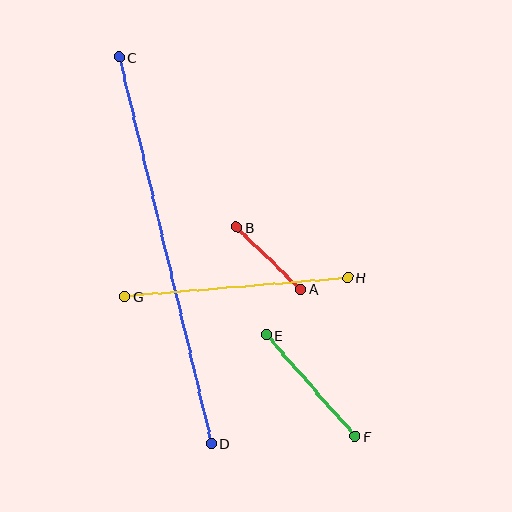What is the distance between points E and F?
The distance is approximately 135 pixels.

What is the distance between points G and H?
The distance is approximately 224 pixels.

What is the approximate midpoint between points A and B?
The midpoint is at approximately (269, 258) pixels.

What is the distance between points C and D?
The distance is approximately 397 pixels.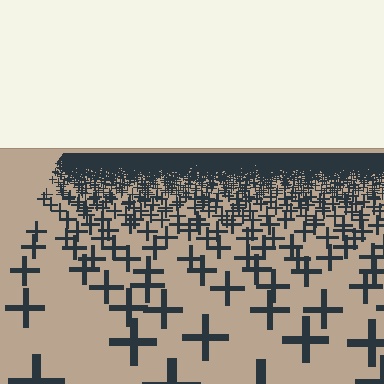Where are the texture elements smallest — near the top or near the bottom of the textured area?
Near the top.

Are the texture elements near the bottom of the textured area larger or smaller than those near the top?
Larger. Near the bottom, elements are closer to the viewer and appear at a bigger on-screen size.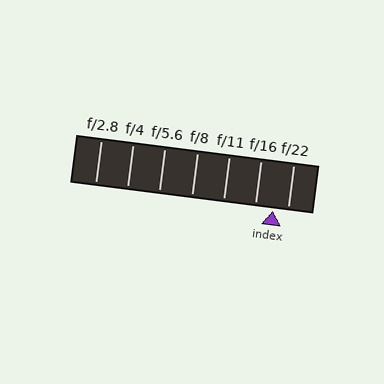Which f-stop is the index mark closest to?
The index mark is closest to f/22.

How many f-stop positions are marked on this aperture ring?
There are 7 f-stop positions marked.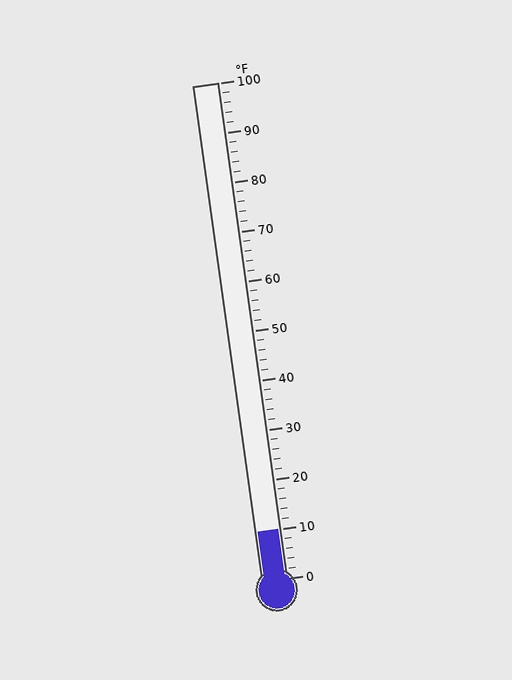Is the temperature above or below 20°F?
The temperature is below 20°F.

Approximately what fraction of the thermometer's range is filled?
The thermometer is filled to approximately 10% of its range.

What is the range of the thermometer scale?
The thermometer scale ranges from 0°F to 100°F.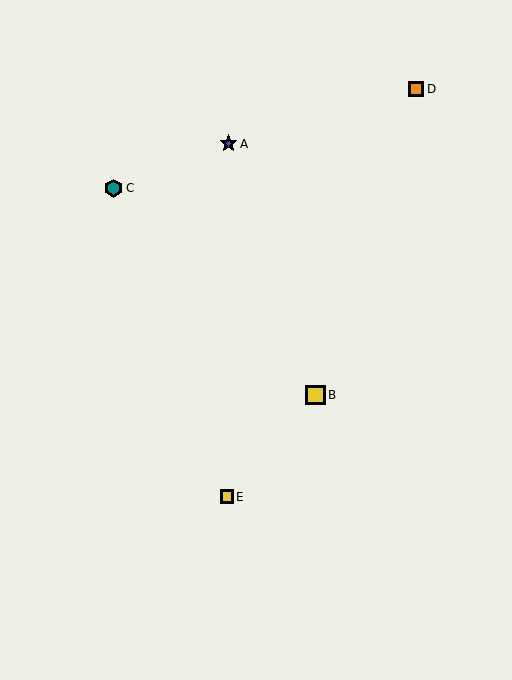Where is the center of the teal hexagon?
The center of the teal hexagon is at (114, 188).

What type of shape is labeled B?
Shape B is a yellow square.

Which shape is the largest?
The yellow square (labeled B) is the largest.